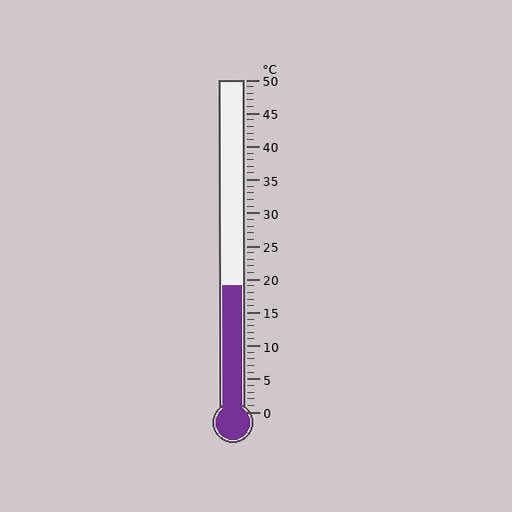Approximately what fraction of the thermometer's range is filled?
The thermometer is filled to approximately 40% of its range.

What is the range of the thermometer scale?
The thermometer scale ranges from 0°C to 50°C.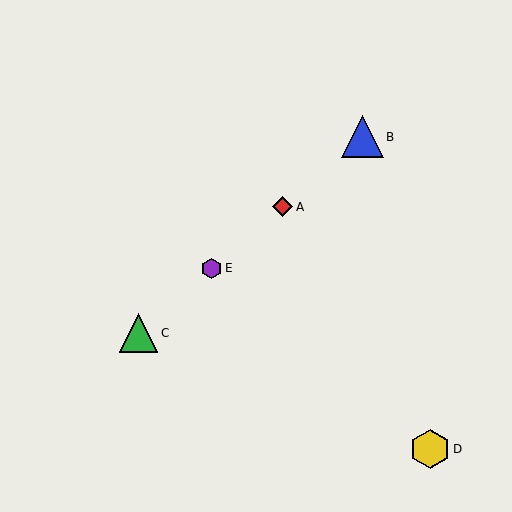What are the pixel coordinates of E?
Object E is at (212, 268).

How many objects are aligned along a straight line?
4 objects (A, B, C, E) are aligned along a straight line.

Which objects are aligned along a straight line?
Objects A, B, C, E are aligned along a straight line.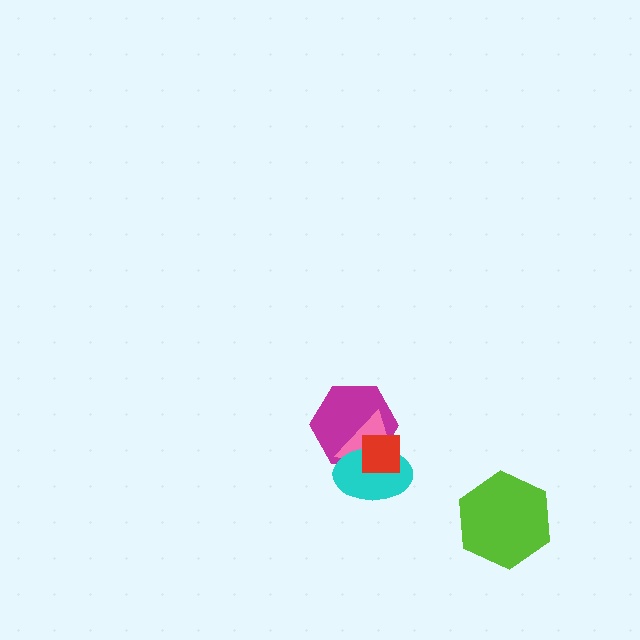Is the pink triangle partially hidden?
Yes, it is partially covered by another shape.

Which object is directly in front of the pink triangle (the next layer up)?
The cyan ellipse is directly in front of the pink triangle.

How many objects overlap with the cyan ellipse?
3 objects overlap with the cyan ellipse.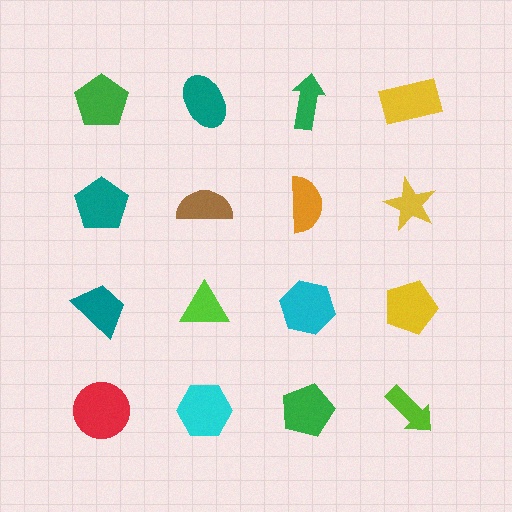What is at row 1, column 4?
A yellow rectangle.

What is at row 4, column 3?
A green pentagon.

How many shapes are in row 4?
4 shapes.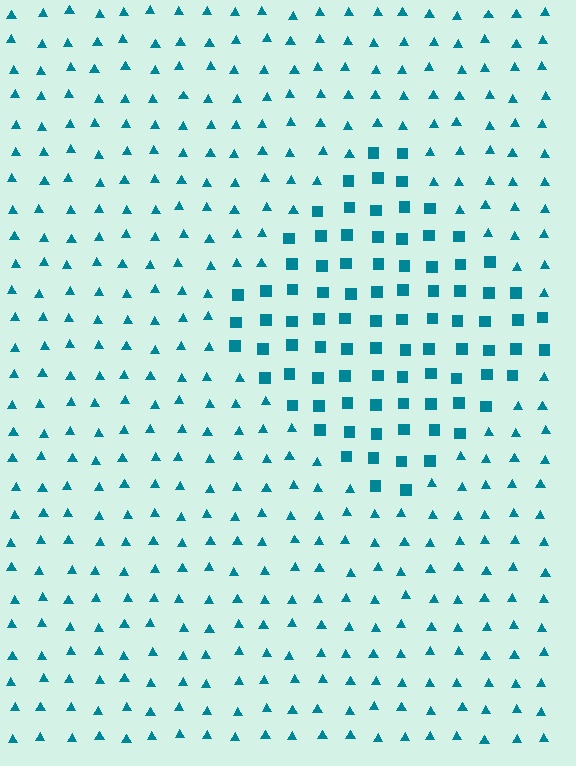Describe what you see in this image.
The image is filled with small teal elements arranged in a uniform grid. A diamond-shaped region contains squares, while the surrounding area contains triangles. The boundary is defined purely by the change in element shape.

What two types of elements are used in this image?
The image uses squares inside the diamond region and triangles outside it.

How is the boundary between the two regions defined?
The boundary is defined by a change in element shape: squares inside vs. triangles outside. All elements share the same color and spacing.